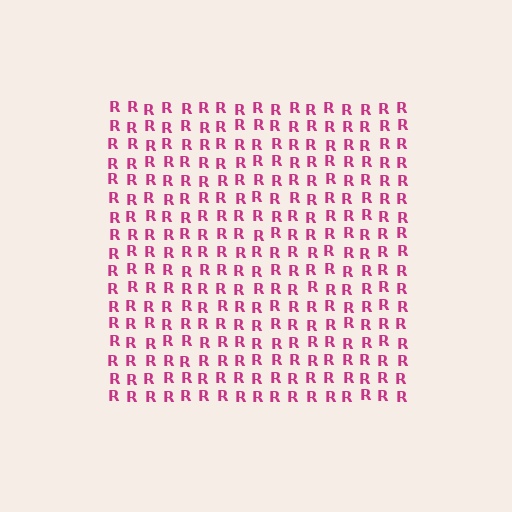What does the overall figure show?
The overall figure shows a square.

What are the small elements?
The small elements are letter R's.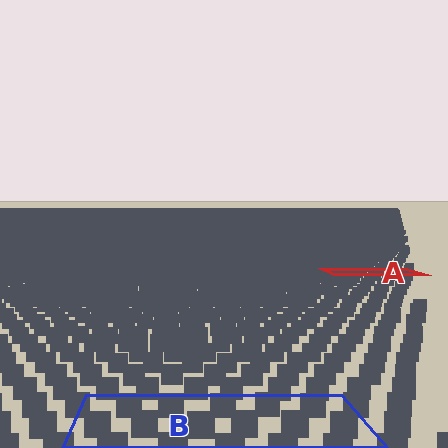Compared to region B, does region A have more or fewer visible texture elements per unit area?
Region A has more texture elements per unit area — they are packed more densely because it is farther away.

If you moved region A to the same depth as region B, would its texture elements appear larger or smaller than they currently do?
They would appear larger. At a closer depth, the same texture elements are projected at a bigger on-screen size.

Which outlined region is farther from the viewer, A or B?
Region A is farther from the viewer — the texture elements inside it appear smaller and more densely packed.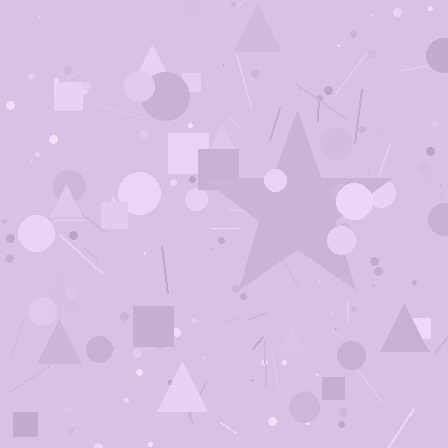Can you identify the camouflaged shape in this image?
The camouflaged shape is a star.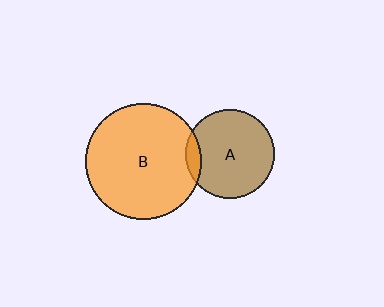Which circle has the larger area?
Circle B (orange).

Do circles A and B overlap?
Yes.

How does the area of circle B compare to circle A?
Approximately 1.7 times.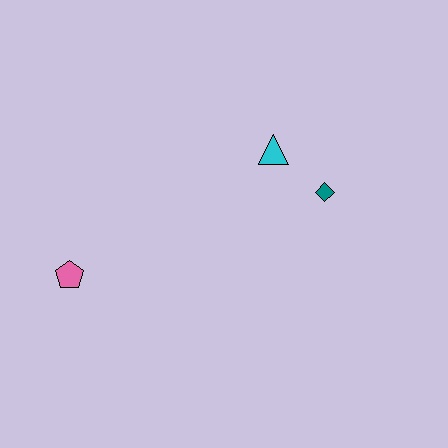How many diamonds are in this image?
There is 1 diamond.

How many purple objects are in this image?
There are no purple objects.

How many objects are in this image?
There are 3 objects.